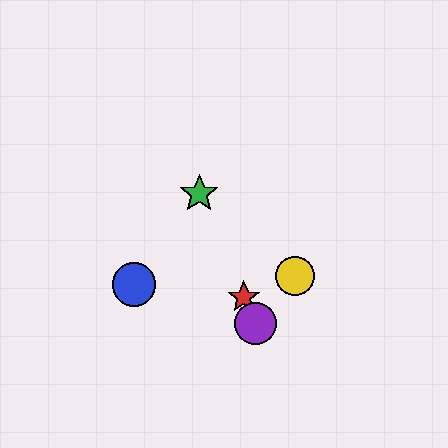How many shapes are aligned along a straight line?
3 shapes (the red star, the green star, the purple circle) are aligned along a straight line.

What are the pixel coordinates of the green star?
The green star is at (199, 194).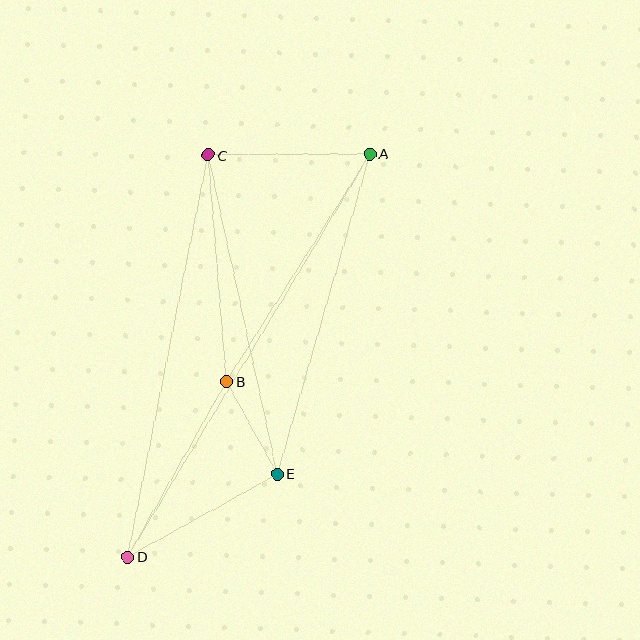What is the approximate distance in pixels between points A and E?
The distance between A and E is approximately 333 pixels.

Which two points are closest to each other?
Points B and E are closest to each other.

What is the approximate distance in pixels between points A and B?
The distance between A and B is approximately 269 pixels.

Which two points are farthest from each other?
Points A and D are farthest from each other.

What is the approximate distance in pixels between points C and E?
The distance between C and E is approximately 327 pixels.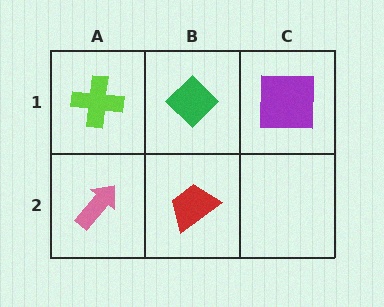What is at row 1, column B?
A green diamond.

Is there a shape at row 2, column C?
No, that cell is empty.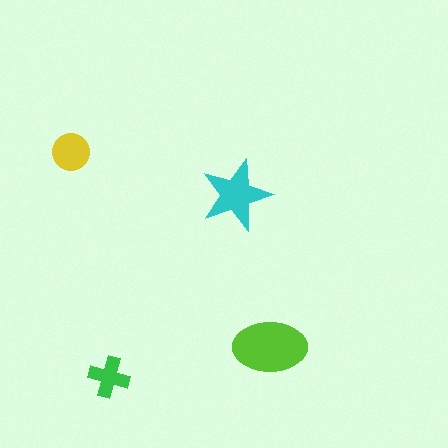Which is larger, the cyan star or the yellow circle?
The cyan star.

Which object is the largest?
The lime ellipse.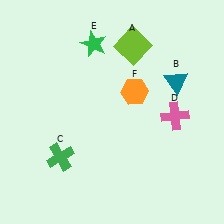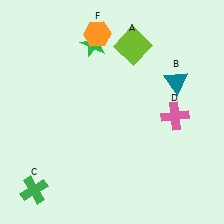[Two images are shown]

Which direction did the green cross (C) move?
The green cross (C) moved down.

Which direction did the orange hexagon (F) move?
The orange hexagon (F) moved up.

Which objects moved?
The objects that moved are: the green cross (C), the orange hexagon (F).